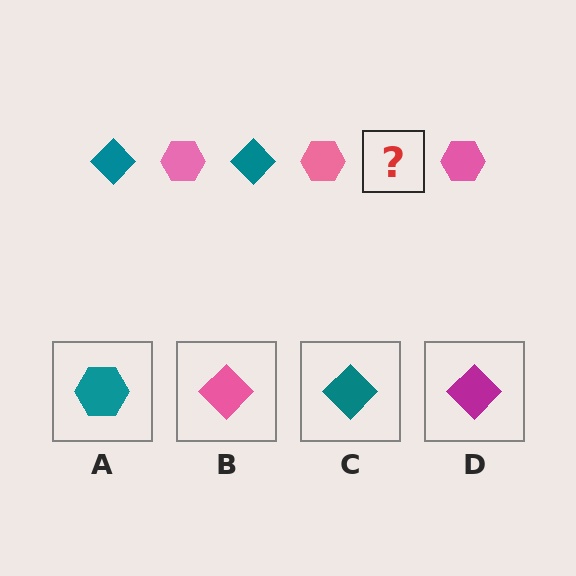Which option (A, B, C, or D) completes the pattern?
C.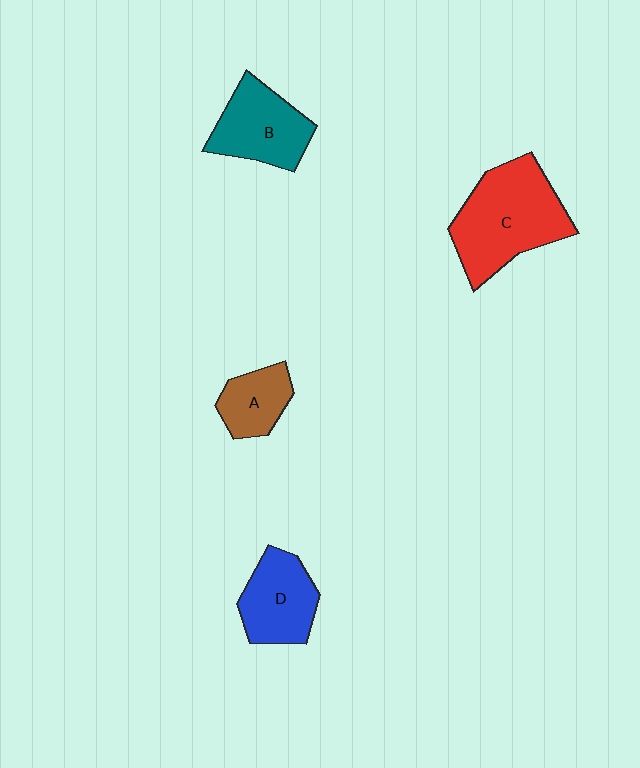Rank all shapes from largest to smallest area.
From largest to smallest: C (red), B (teal), D (blue), A (brown).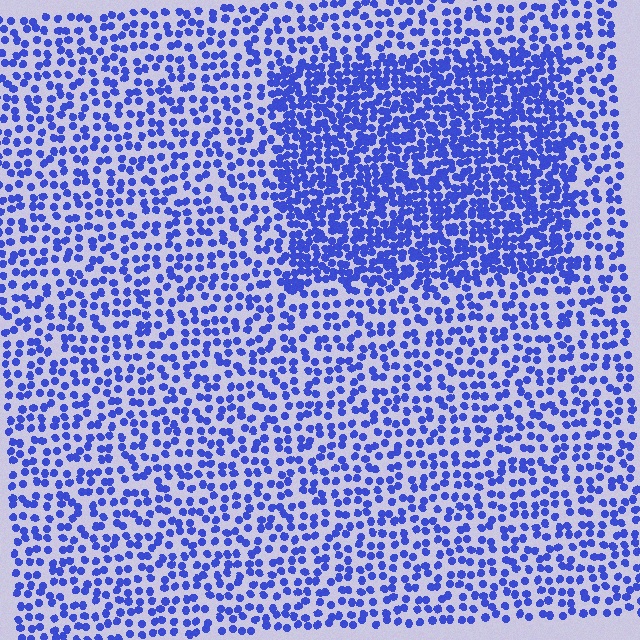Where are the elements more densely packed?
The elements are more densely packed inside the rectangle boundary.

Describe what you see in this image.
The image contains small blue elements arranged at two different densities. A rectangle-shaped region is visible where the elements are more densely packed than the surrounding area.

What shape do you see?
I see a rectangle.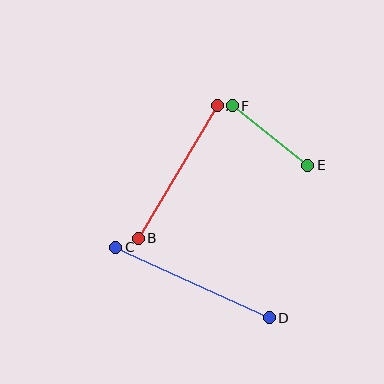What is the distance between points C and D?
The distance is approximately 169 pixels.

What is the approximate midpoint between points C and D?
The midpoint is at approximately (193, 283) pixels.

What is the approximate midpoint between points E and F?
The midpoint is at approximately (270, 136) pixels.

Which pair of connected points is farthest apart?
Points C and D are farthest apart.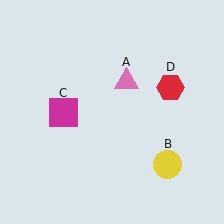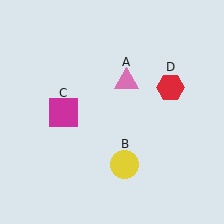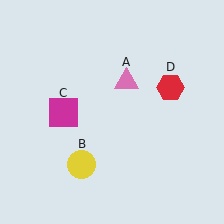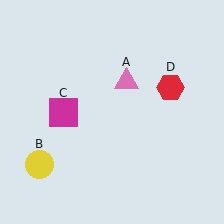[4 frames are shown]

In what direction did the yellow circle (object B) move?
The yellow circle (object B) moved left.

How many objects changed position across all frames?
1 object changed position: yellow circle (object B).